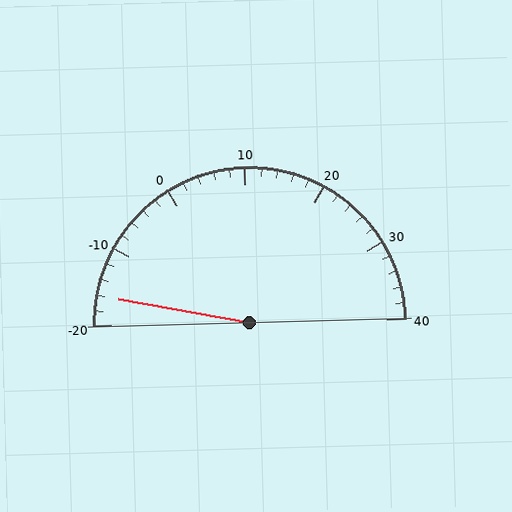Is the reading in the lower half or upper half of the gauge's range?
The reading is in the lower half of the range (-20 to 40).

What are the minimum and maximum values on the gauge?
The gauge ranges from -20 to 40.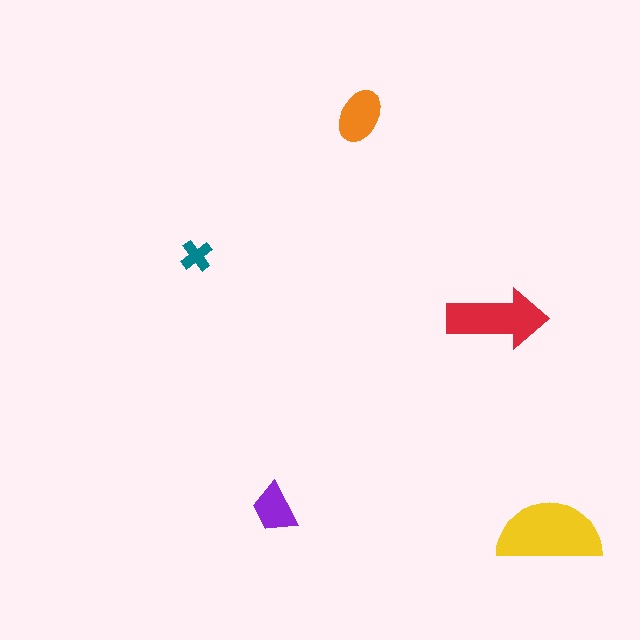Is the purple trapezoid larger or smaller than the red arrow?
Smaller.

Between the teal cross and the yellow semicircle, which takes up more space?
The yellow semicircle.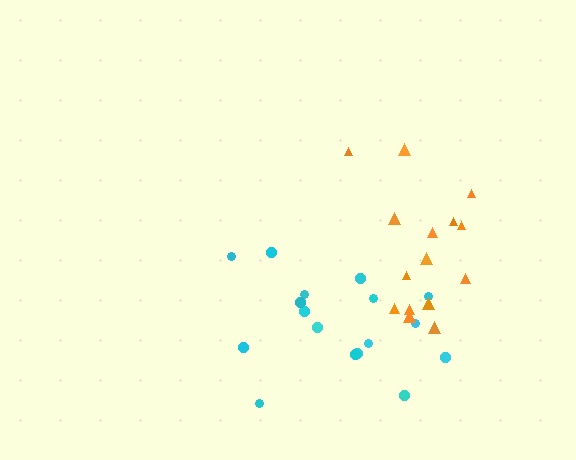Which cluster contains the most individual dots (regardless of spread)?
Cyan (17).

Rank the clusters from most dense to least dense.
cyan, orange.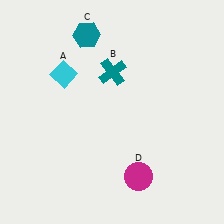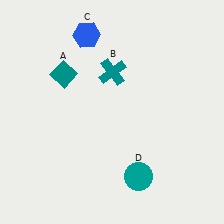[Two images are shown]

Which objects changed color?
A changed from cyan to teal. C changed from teal to blue. D changed from magenta to teal.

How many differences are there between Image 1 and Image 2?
There are 3 differences between the two images.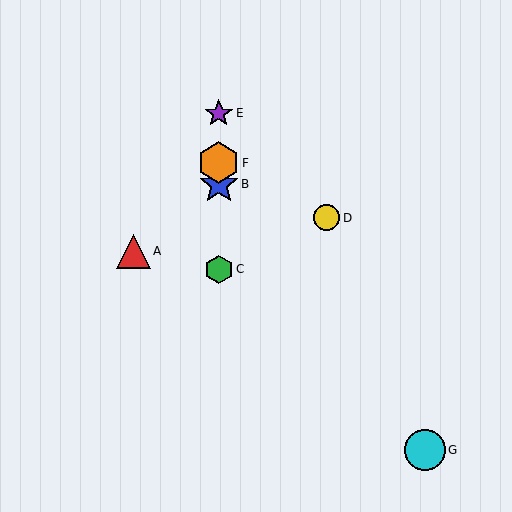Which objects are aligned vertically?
Objects B, C, E, F are aligned vertically.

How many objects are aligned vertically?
4 objects (B, C, E, F) are aligned vertically.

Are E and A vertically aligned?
No, E is at x≈219 and A is at x≈133.